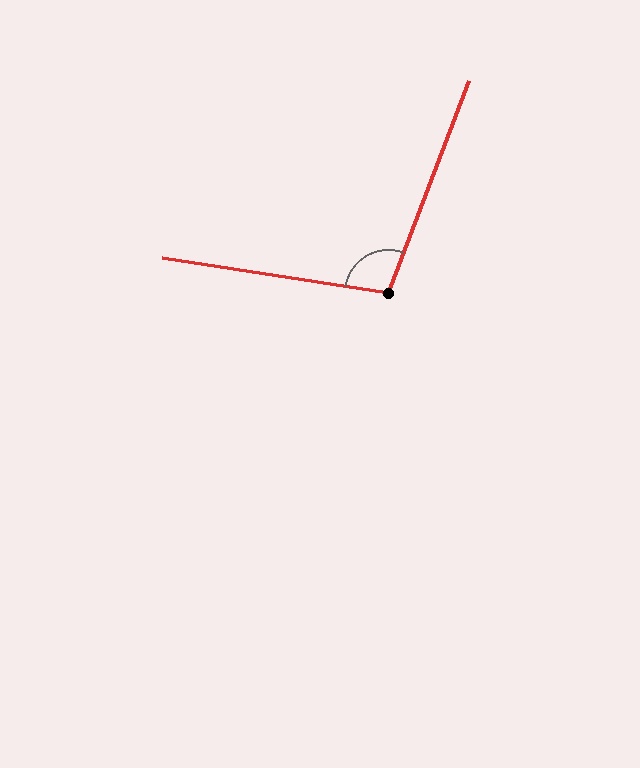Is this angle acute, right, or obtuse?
It is obtuse.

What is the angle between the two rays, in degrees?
Approximately 102 degrees.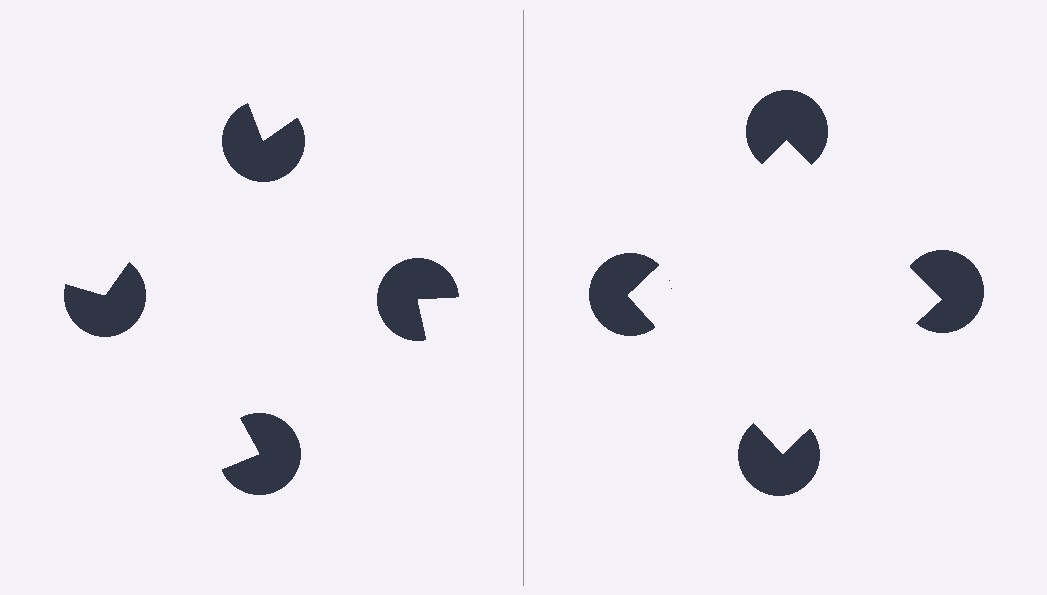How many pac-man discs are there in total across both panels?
8 — 4 on each side.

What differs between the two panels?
The pac-man discs are positioned identically on both sides; only the wedge orientations differ. On the right they align to a square; on the left they are misaligned.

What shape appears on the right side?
An illusory square.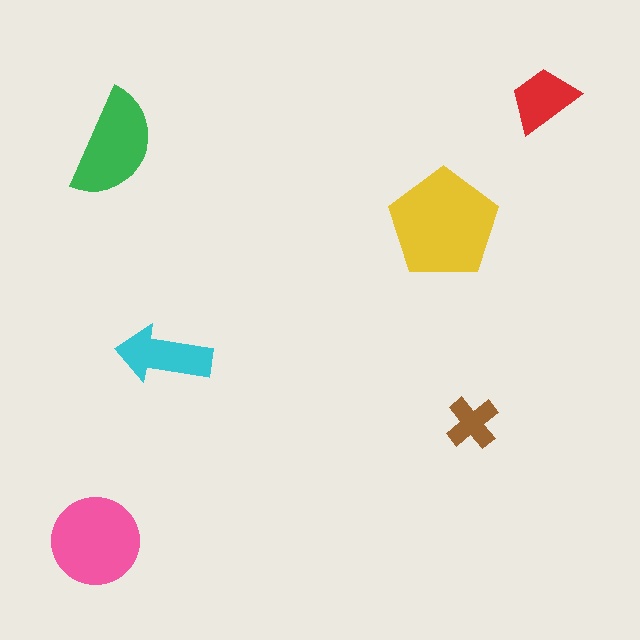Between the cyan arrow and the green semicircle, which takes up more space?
The green semicircle.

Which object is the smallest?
The brown cross.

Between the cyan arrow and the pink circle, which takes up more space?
The pink circle.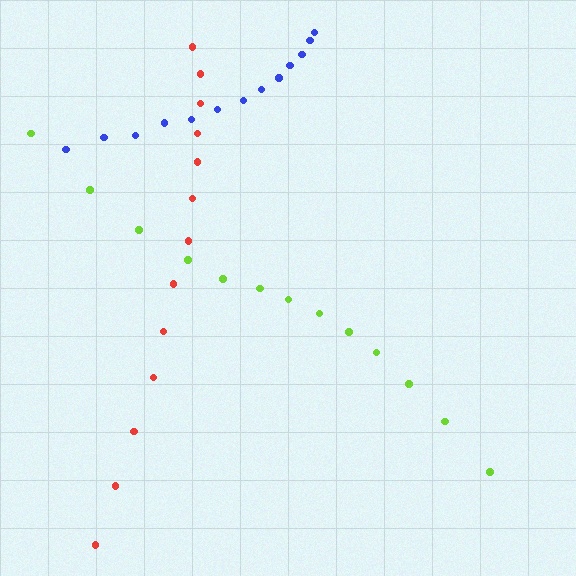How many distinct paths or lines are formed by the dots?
There are 3 distinct paths.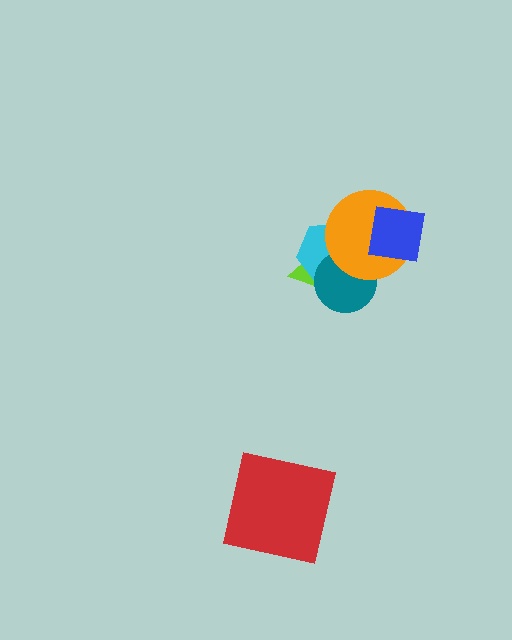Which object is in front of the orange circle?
The blue square is in front of the orange circle.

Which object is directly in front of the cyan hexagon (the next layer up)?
The teal circle is directly in front of the cyan hexagon.